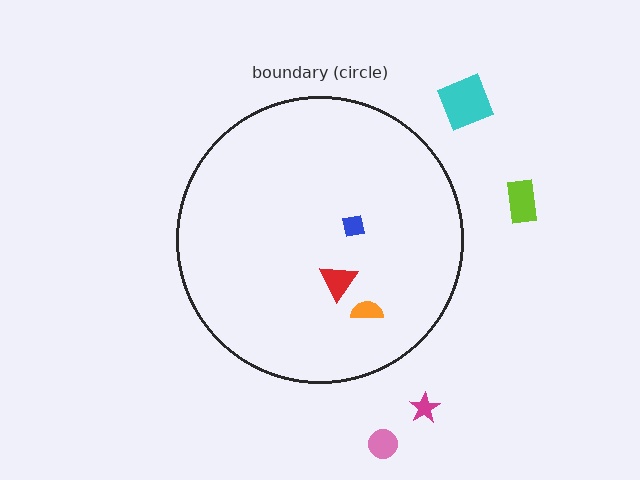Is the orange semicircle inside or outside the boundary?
Inside.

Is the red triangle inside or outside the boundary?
Inside.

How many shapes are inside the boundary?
3 inside, 4 outside.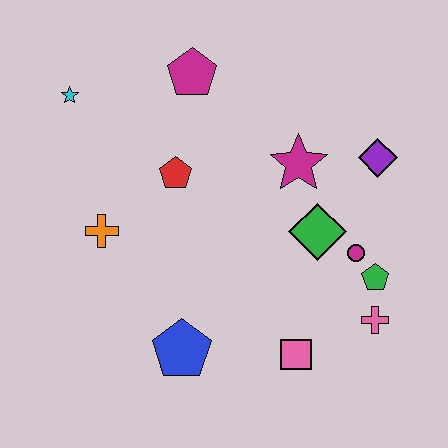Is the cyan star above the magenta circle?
Yes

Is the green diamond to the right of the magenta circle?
No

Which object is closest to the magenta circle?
The green pentagon is closest to the magenta circle.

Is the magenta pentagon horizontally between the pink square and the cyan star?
Yes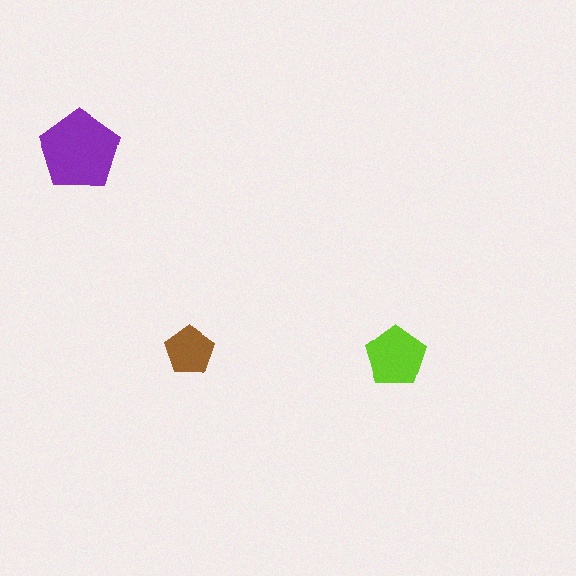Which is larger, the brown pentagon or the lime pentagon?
The lime one.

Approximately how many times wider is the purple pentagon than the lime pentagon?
About 1.5 times wider.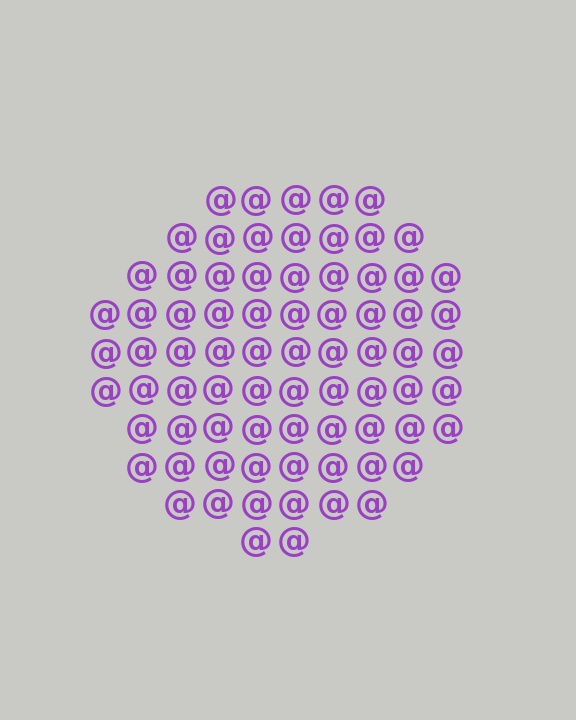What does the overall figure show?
The overall figure shows a circle.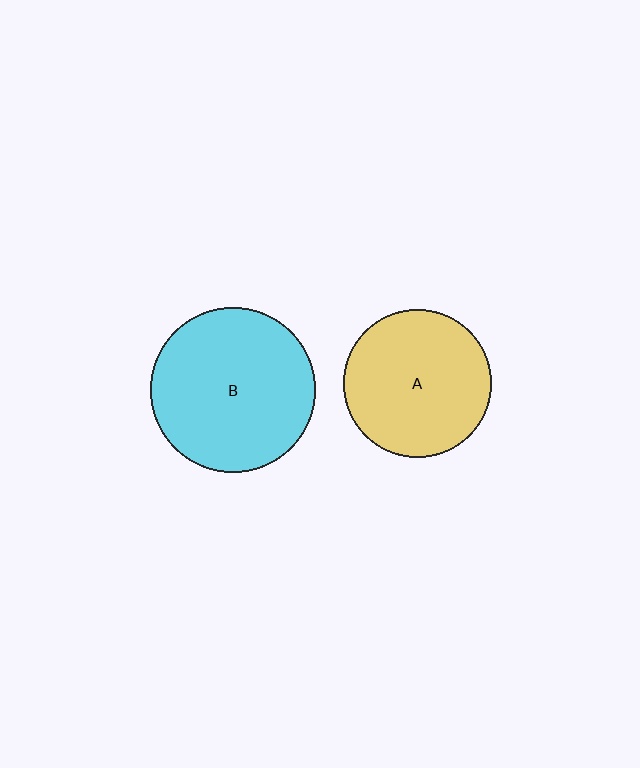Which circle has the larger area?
Circle B (cyan).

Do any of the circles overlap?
No, none of the circles overlap.